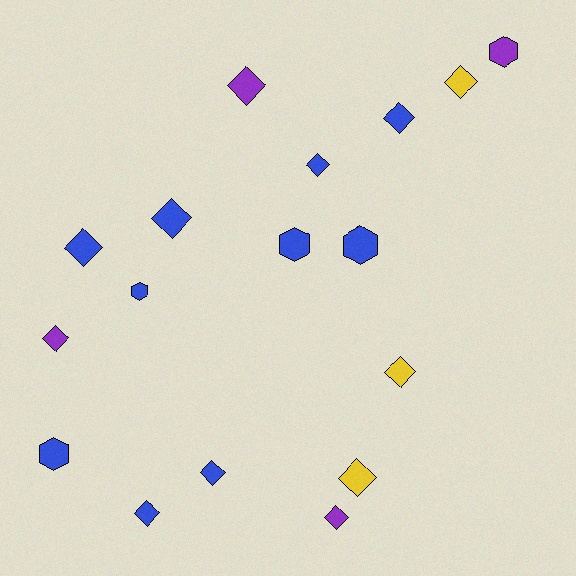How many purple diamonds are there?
There are 3 purple diamonds.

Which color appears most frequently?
Blue, with 10 objects.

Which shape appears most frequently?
Diamond, with 12 objects.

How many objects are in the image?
There are 17 objects.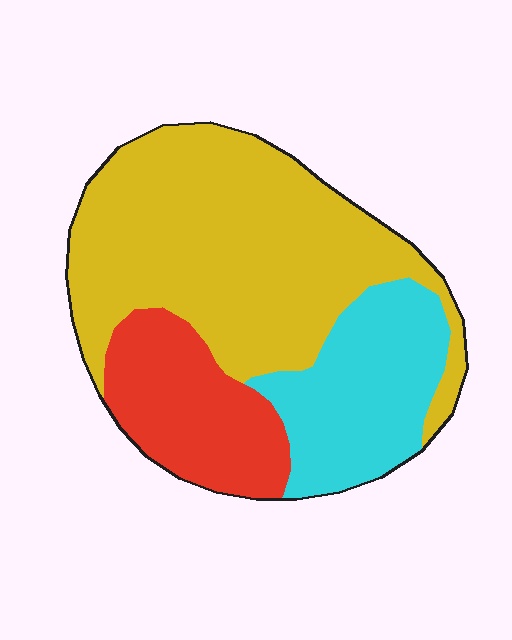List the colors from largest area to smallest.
From largest to smallest: yellow, cyan, red.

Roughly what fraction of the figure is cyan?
Cyan covers about 25% of the figure.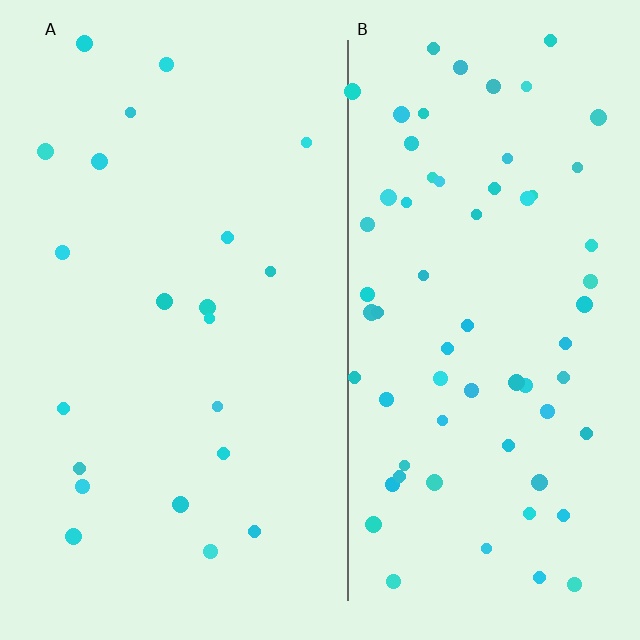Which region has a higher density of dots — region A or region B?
B (the right).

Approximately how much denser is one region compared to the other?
Approximately 3.1× — region B over region A.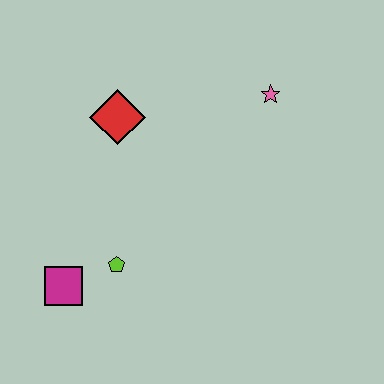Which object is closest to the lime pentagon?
The magenta square is closest to the lime pentagon.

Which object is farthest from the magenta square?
The pink star is farthest from the magenta square.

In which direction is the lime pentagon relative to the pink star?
The lime pentagon is below the pink star.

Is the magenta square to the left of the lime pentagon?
Yes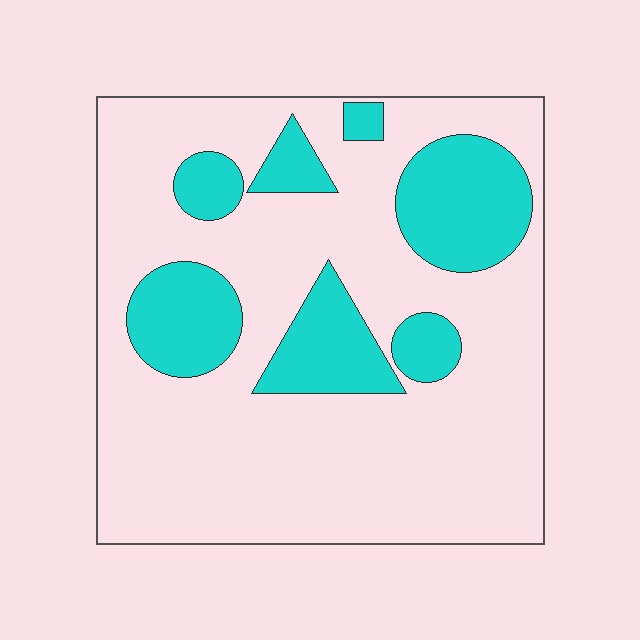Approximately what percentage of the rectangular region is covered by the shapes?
Approximately 25%.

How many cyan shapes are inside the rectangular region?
7.